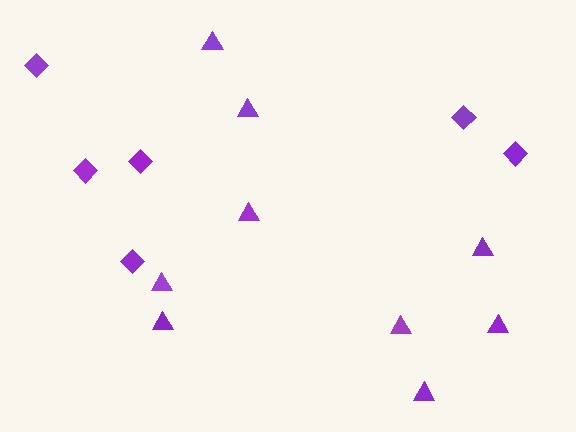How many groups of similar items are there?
There are 2 groups: one group of diamonds (6) and one group of triangles (9).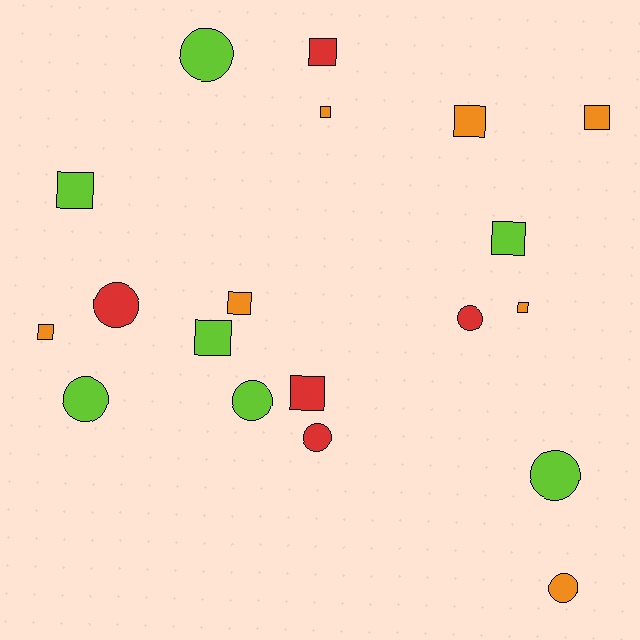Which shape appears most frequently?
Square, with 11 objects.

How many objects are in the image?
There are 19 objects.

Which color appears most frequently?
Orange, with 7 objects.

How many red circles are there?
There are 3 red circles.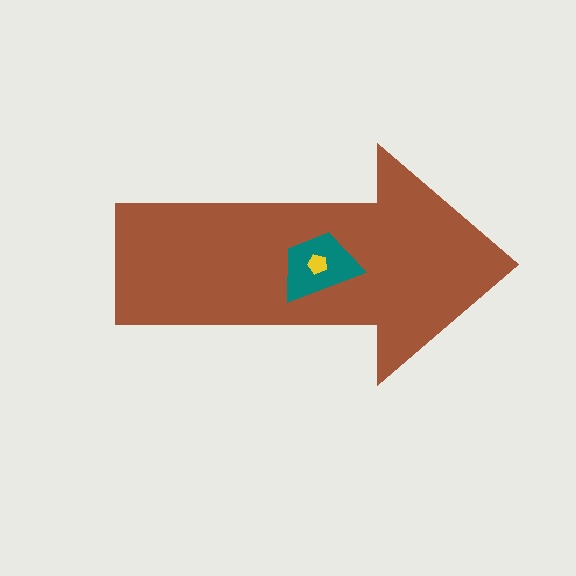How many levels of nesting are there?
3.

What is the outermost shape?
The brown arrow.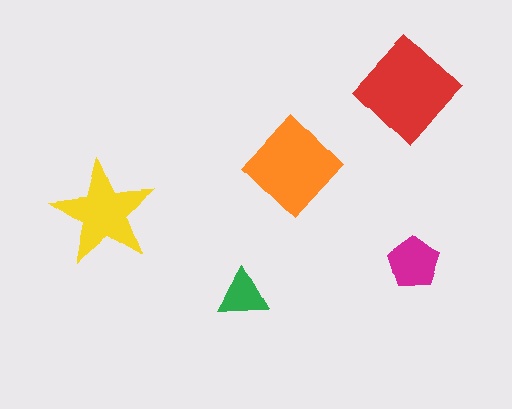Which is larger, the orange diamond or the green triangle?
The orange diamond.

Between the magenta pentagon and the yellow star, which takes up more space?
The yellow star.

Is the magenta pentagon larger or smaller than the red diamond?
Smaller.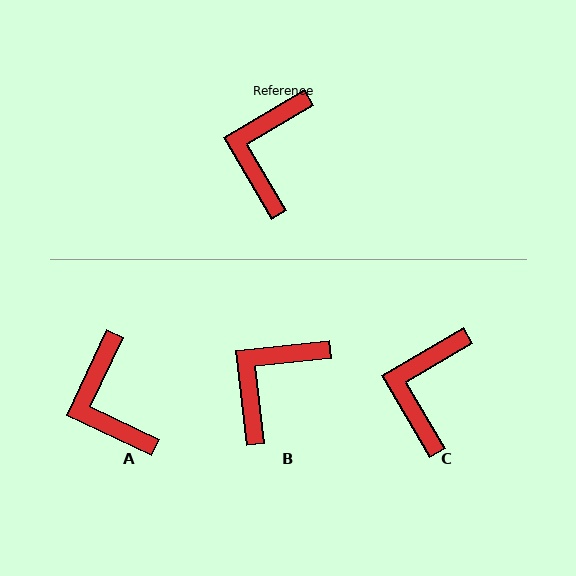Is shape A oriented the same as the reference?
No, it is off by about 34 degrees.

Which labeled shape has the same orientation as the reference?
C.